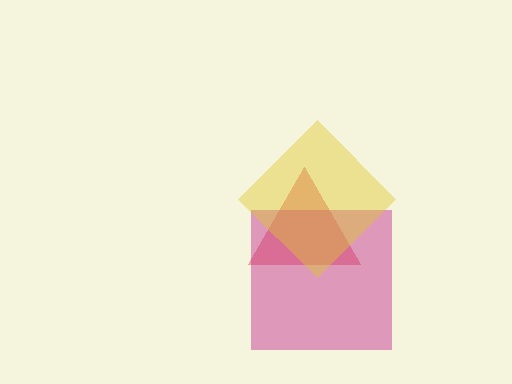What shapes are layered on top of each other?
The layered shapes are: a red triangle, a magenta square, a yellow diamond.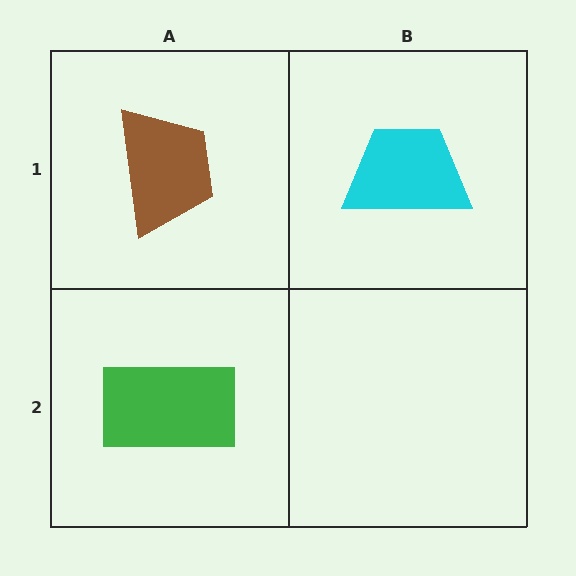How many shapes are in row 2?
1 shape.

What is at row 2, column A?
A green rectangle.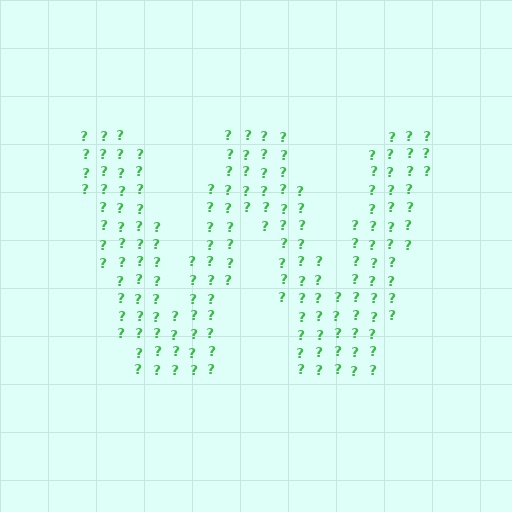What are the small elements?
The small elements are question marks.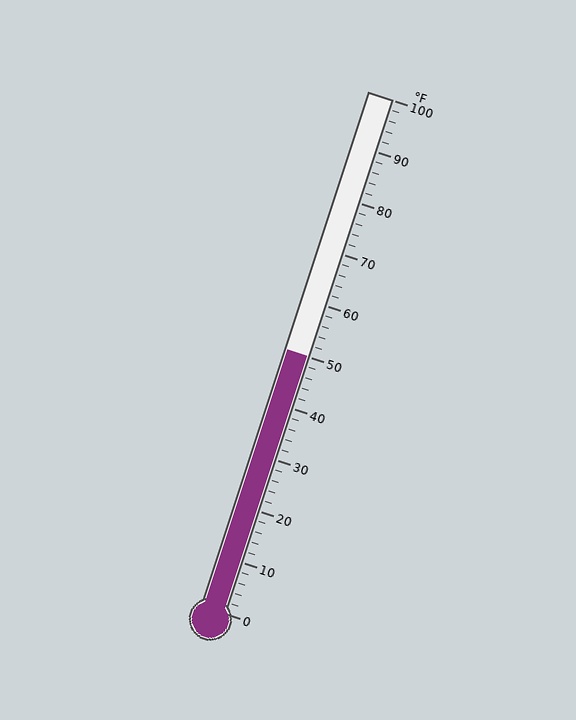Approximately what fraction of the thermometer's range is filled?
The thermometer is filled to approximately 50% of its range.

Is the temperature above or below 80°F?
The temperature is below 80°F.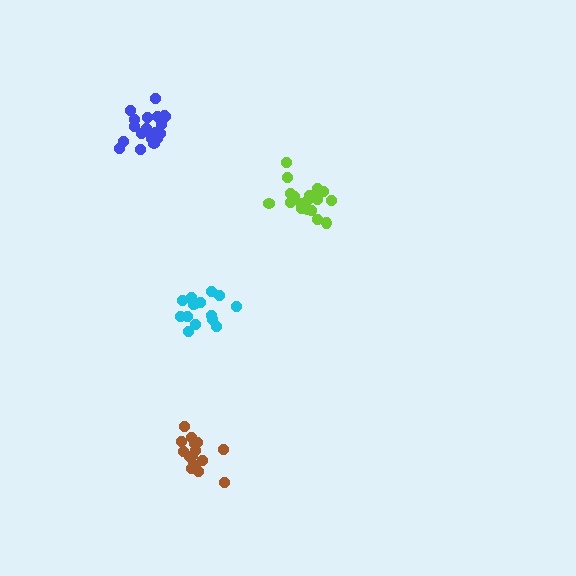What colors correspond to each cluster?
The clusters are colored: lime, blue, brown, cyan.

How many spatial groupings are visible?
There are 4 spatial groupings.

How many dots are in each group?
Group 1: 19 dots, Group 2: 20 dots, Group 3: 15 dots, Group 4: 15 dots (69 total).